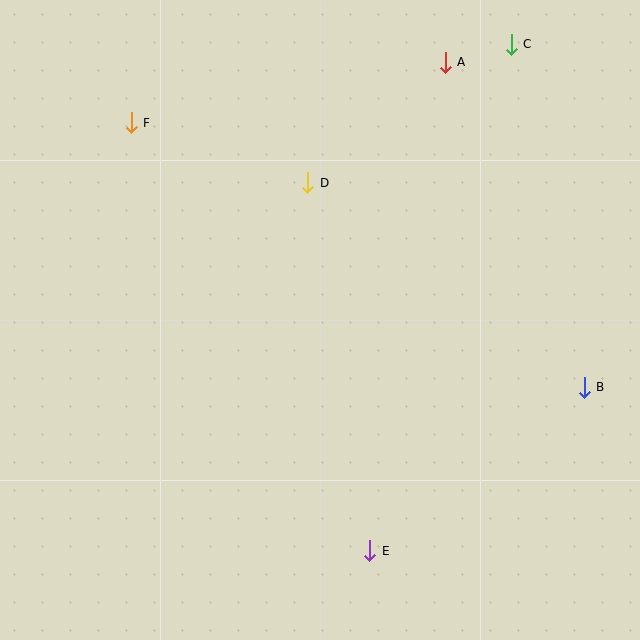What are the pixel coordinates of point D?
Point D is at (308, 183).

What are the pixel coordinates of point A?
Point A is at (445, 62).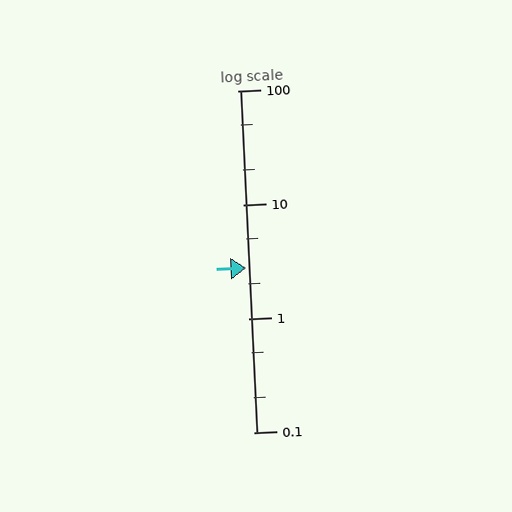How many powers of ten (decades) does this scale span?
The scale spans 3 decades, from 0.1 to 100.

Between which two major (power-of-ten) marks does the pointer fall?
The pointer is between 1 and 10.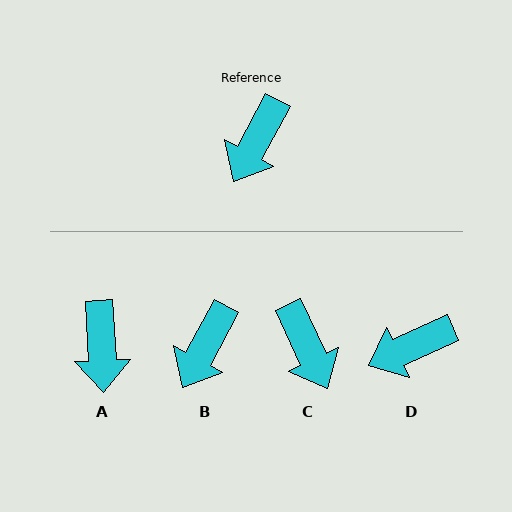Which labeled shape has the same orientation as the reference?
B.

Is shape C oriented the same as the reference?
No, it is off by about 54 degrees.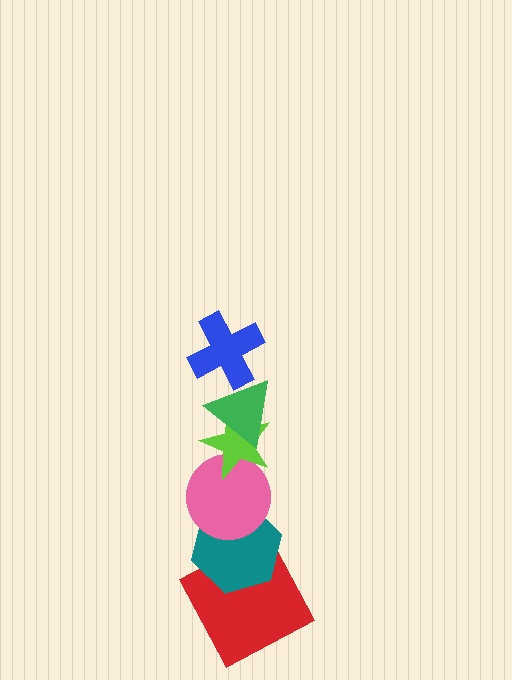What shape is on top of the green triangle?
The blue cross is on top of the green triangle.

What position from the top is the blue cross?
The blue cross is 1st from the top.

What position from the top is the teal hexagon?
The teal hexagon is 5th from the top.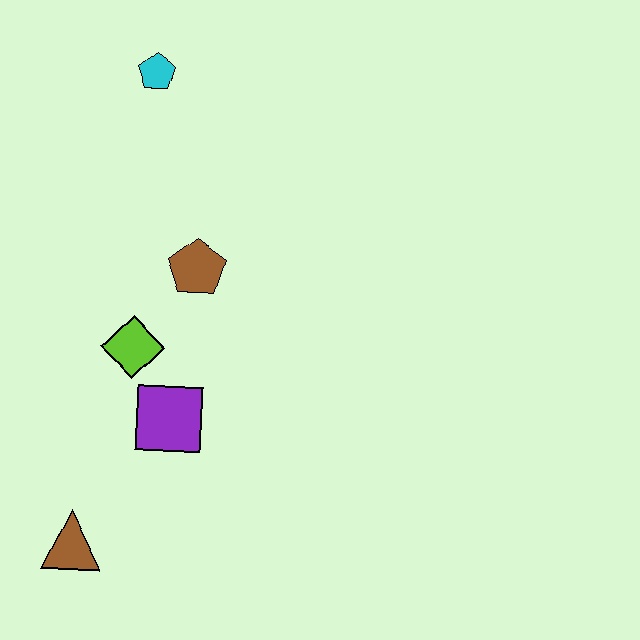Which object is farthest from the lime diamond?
The cyan pentagon is farthest from the lime diamond.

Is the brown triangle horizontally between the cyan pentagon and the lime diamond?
No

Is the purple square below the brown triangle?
No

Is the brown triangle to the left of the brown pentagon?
Yes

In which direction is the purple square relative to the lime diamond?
The purple square is below the lime diamond.